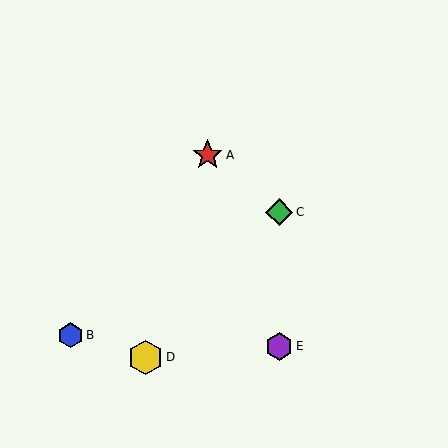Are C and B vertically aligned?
No, C is at x≈279 and B is at x≈70.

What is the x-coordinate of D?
Object D is at x≈146.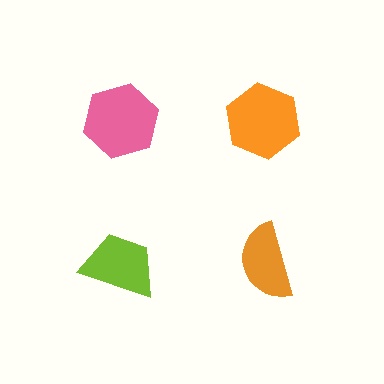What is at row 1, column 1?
A pink hexagon.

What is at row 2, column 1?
A lime trapezoid.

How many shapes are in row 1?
2 shapes.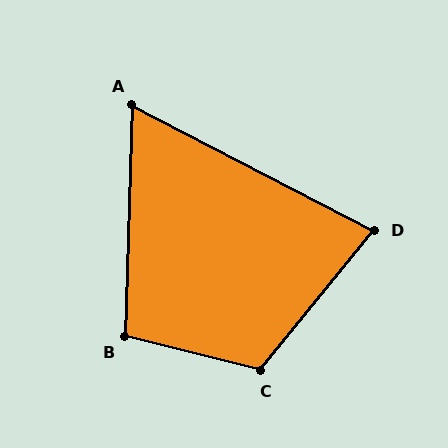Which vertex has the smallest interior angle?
A, at approximately 65 degrees.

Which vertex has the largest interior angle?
C, at approximately 115 degrees.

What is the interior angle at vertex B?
Approximately 102 degrees (obtuse).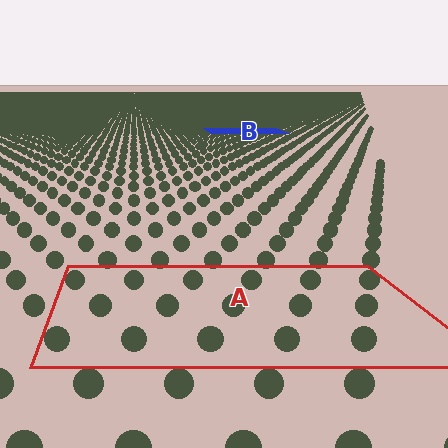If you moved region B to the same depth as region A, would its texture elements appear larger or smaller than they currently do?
They would appear larger. At a closer depth, the same texture elements are projected at a bigger on-screen size.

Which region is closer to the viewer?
Region A is closer. The texture elements there are larger and more spread out.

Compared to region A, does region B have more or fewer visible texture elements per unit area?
Region B has more texture elements per unit area — they are packed more densely because it is farther away.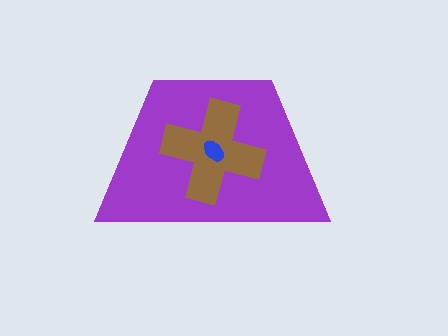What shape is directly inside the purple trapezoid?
The brown cross.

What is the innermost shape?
The blue ellipse.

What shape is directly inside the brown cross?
The blue ellipse.